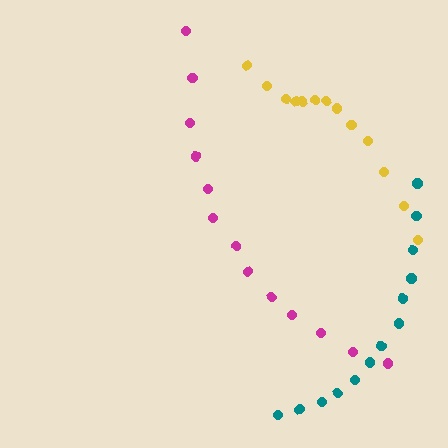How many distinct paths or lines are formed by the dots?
There are 3 distinct paths.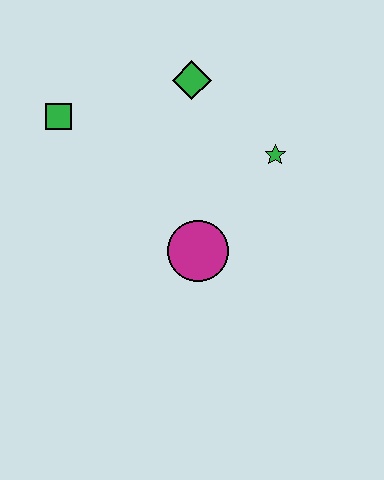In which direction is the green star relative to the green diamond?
The green star is to the right of the green diamond.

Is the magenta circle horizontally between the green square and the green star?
Yes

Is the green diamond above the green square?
Yes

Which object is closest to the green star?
The green diamond is closest to the green star.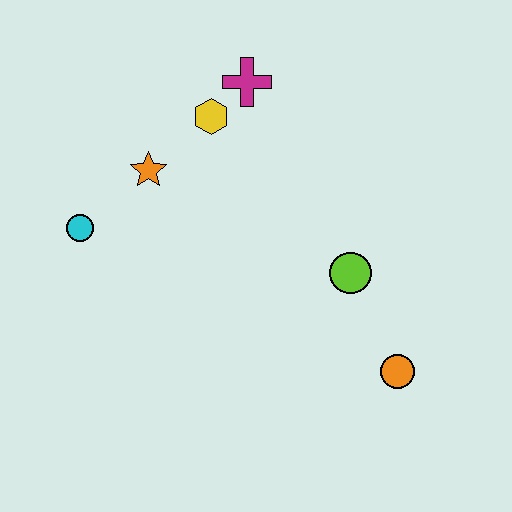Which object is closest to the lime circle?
The orange circle is closest to the lime circle.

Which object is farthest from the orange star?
The orange circle is farthest from the orange star.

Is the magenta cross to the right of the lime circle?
No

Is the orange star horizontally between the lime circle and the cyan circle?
Yes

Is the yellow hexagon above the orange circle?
Yes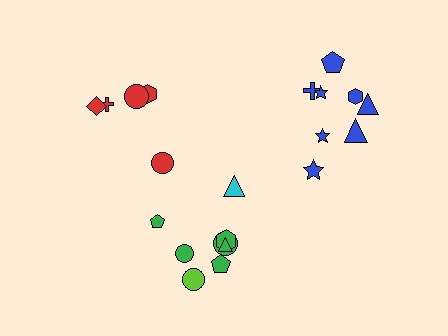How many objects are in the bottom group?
There are 8 objects.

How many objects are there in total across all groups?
There are 21 objects.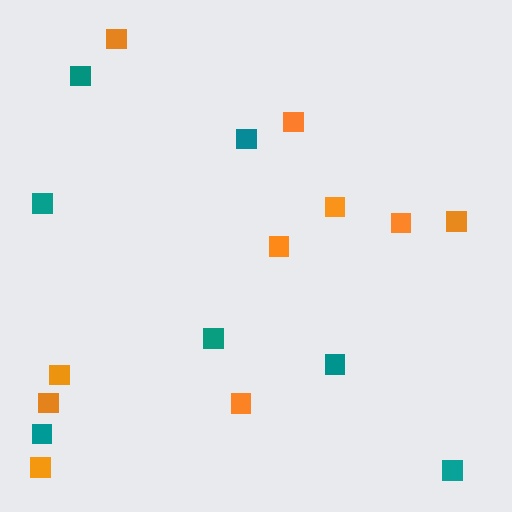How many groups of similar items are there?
There are 2 groups: one group of orange squares (10) and one group of teal squares (7).